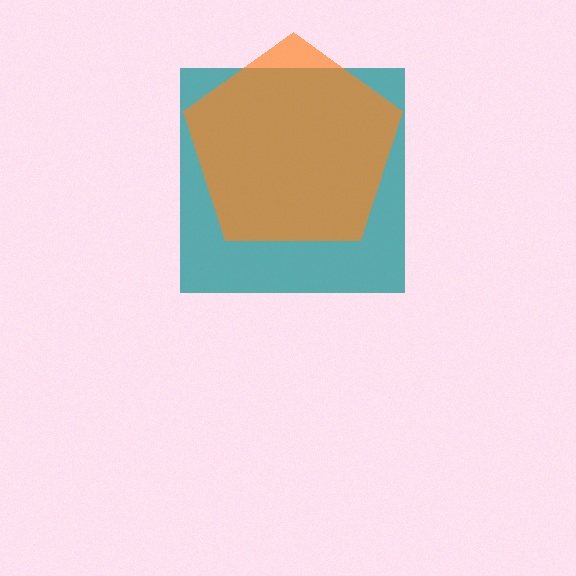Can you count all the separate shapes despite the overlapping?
Yes, there are 2 separate shapes.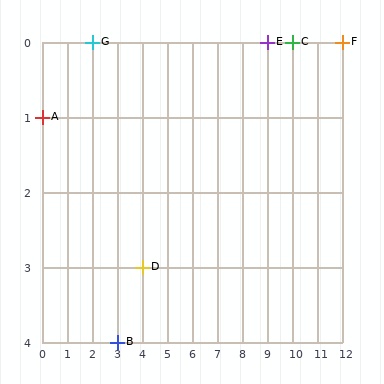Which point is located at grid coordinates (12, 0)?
Point F is at (12, 0).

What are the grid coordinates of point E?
Point E is at grid coordinates (9, 0).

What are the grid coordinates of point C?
Point C is at grid coordinates (10, 0).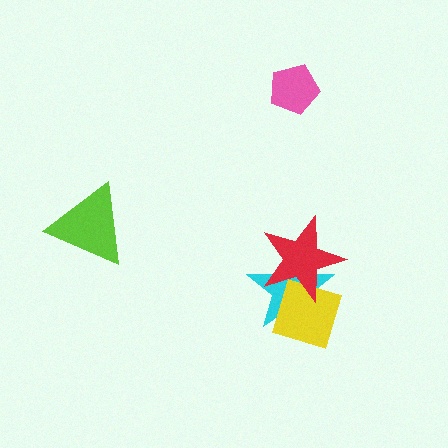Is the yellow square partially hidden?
Yes, it is partially covered by another shape.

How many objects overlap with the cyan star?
2 objects overlap with the cyan star.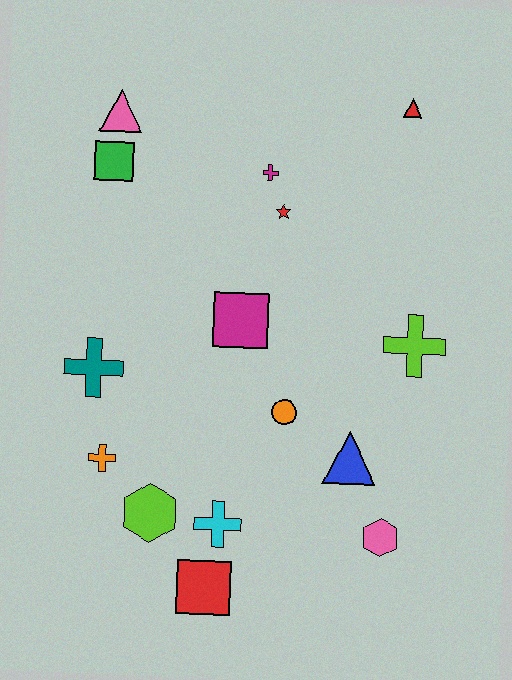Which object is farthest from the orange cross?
The red triangle is farthest from the orange cross.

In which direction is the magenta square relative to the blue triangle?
The magenta square is above the blue triangle.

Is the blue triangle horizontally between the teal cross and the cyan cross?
No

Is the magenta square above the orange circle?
Yes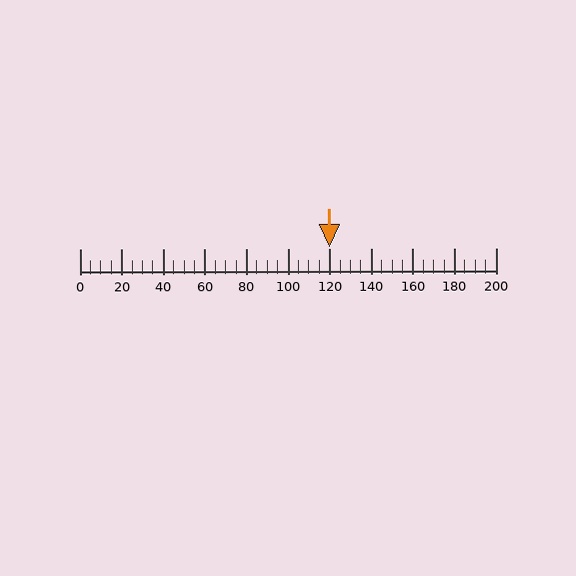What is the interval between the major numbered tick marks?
The major tick marks are spaced 20 units apart.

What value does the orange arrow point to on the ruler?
The orange arrow points to approximately 120.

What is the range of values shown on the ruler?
The ruler shows values from 0 to 200.